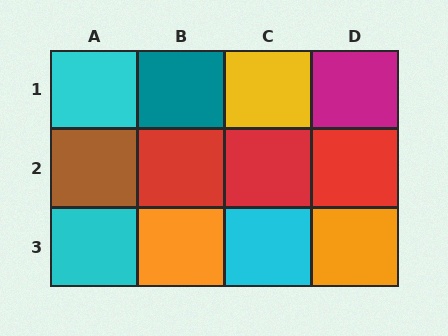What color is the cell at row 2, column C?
Red.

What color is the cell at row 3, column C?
Cyan.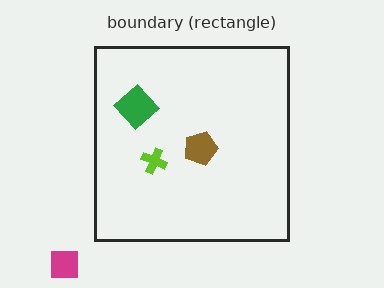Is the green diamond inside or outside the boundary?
Inside.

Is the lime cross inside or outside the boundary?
Inside.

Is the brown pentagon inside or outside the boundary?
Inside.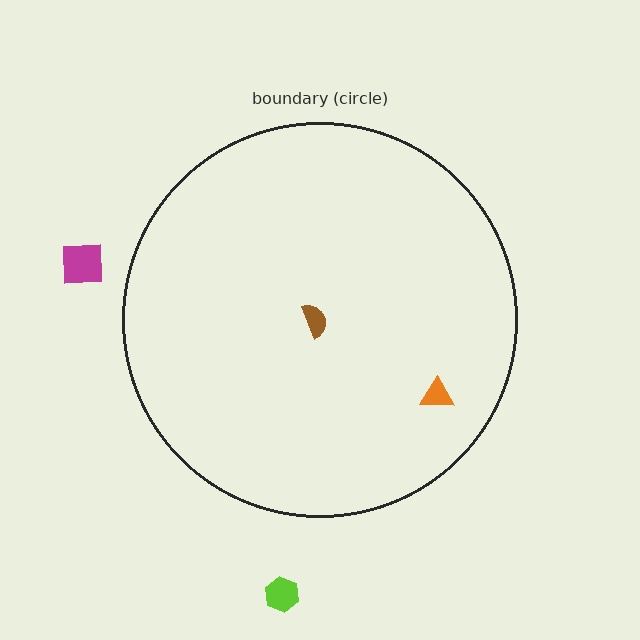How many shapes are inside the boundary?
2 inside, 2 outside.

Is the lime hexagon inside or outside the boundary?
Outside.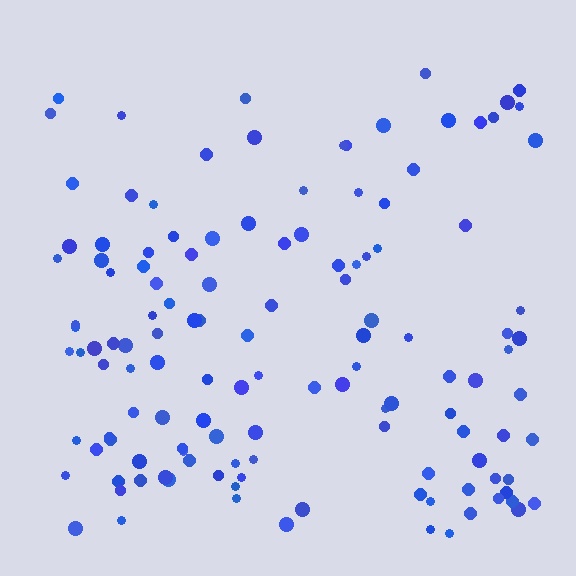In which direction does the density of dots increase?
From top to bottom, with the bottom side densest.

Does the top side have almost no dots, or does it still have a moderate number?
Still a moderate number, just noticeably fewer than the bottom.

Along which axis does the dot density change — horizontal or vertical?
Vertical.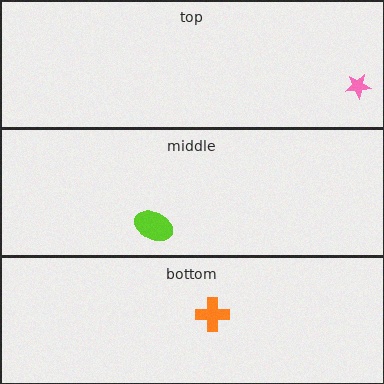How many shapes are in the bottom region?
1.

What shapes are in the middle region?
The lime ellipse.